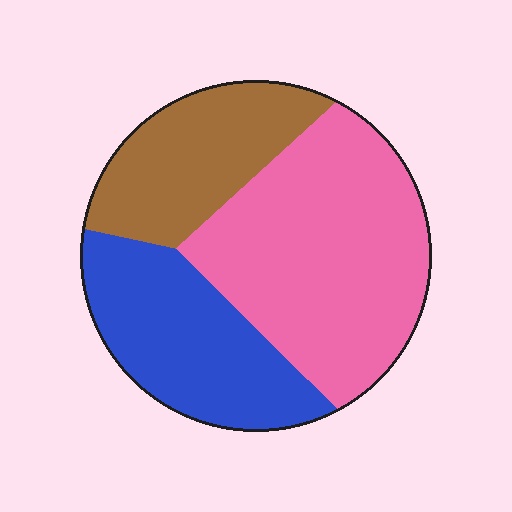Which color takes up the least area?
Brown, at roughly 25%.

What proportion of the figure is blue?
Blue takes up about one quarter (1/4) of the figure.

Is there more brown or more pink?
Pink.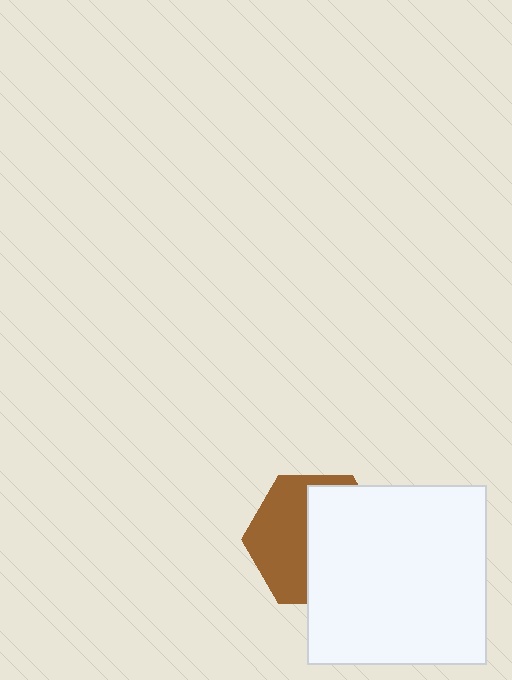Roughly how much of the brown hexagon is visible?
About half of it is visible (roughly 46%).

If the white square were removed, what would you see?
You would see the complete brown hexagon.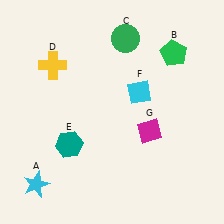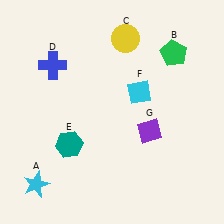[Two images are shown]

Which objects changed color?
C changed from green to yellow. D changed from yellow to blue. G changed from magenta to purple.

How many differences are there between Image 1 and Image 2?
There are 3 differences between the two images.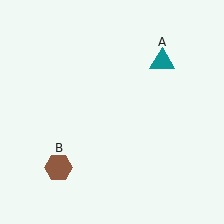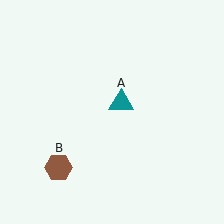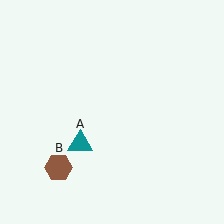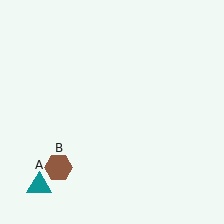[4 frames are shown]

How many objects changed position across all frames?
1 object changed position: teal triangle (object A).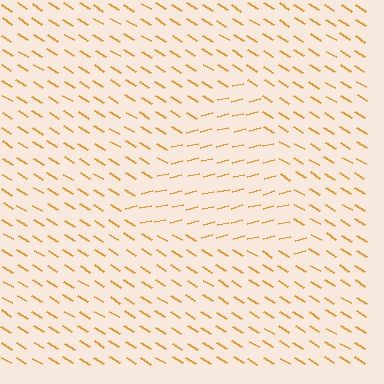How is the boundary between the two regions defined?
The boundary is defined purely by a change in line orientation (approximately 45 degrees difference). All lines are the same color and thickness.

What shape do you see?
I see a triangle.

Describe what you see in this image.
The image is filled with small orange line segments. A triangle region in the image has lines oriented differently from the surrounding lines, creating a visible texture boundary.